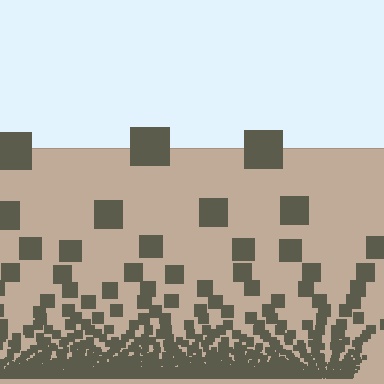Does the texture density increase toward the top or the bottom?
Density increases toward the bottom.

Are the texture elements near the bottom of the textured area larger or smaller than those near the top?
Smaller. The gradient is inverted — elements near the bottom are smaller and denser.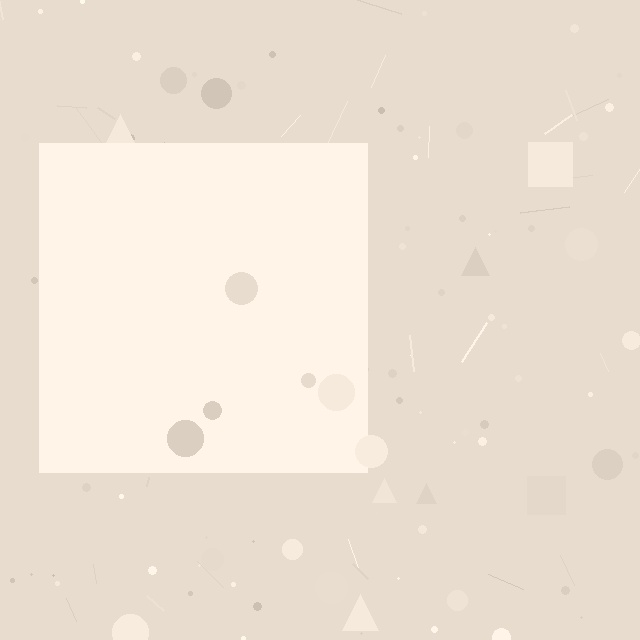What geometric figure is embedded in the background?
A square is embedded in the background.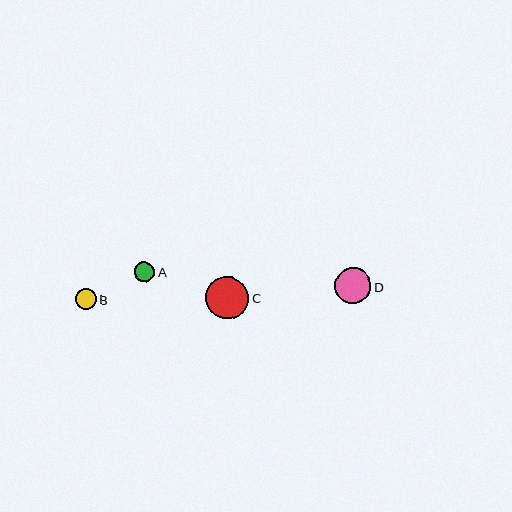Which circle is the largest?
Circle C is the largest with a size of approximately 43 pixels.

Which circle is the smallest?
Circle A is the smallest with a size of approximately 20 pixels.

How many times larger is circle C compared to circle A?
Circle C is approximately 2.1 times the size of circle A.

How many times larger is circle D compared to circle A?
Circle D is approximately 1.8 times the size of circle A.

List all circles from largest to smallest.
From largest to smallest: C, D, B, A.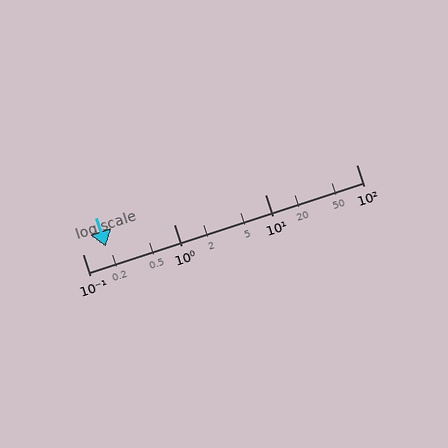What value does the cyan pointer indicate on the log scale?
The pointer indicates approximately 0.18.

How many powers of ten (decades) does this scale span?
The scale spans 3 decades, from 0.1 to 100.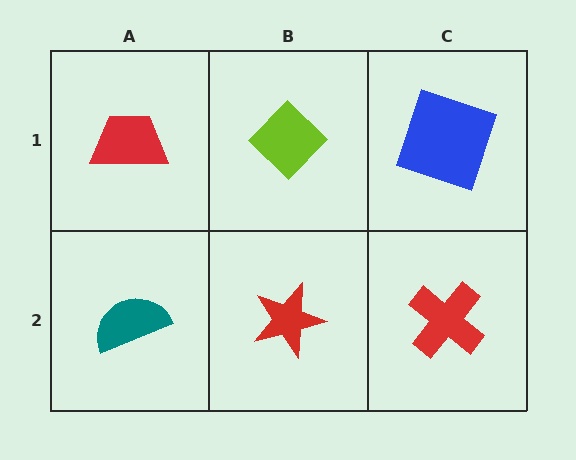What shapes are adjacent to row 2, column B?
A lime diamond (row 1, column B), a teal semicircle (row 2, column A), a red cross (row 2, column C).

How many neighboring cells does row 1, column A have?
2.